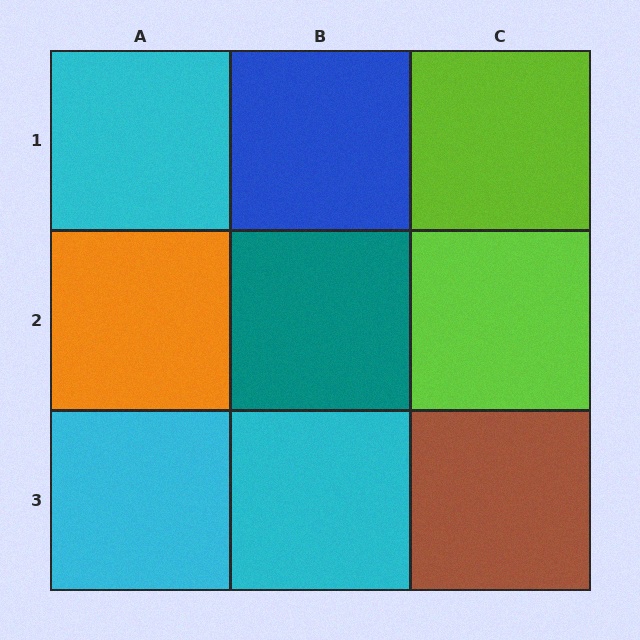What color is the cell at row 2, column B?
Teal.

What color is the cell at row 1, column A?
Cyan.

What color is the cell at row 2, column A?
Orange.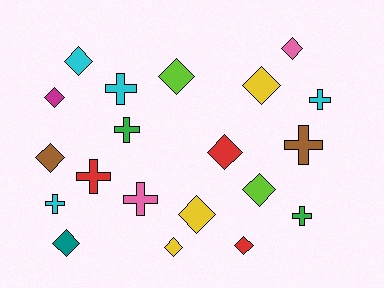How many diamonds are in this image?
There are 12 diamonds.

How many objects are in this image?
There are 20 objects.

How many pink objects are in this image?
There are 2 pink objects.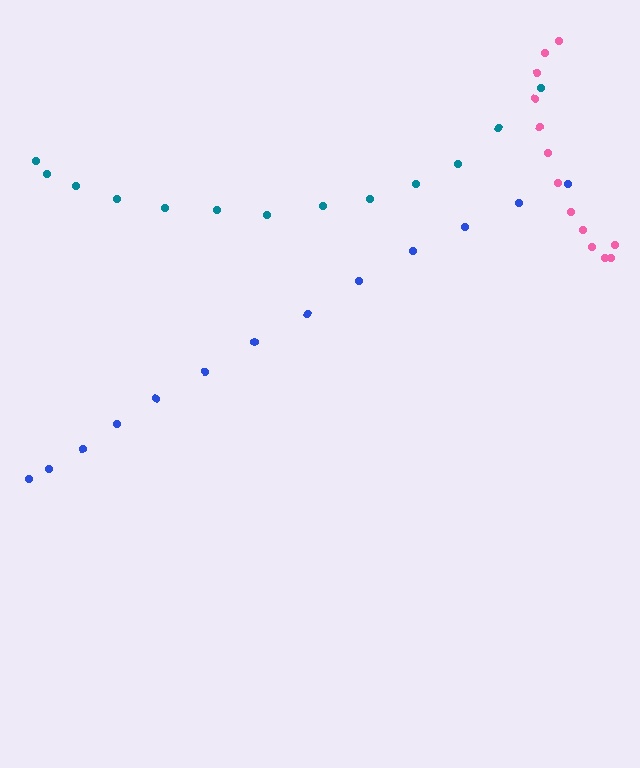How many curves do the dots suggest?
There are 3 distinct paths.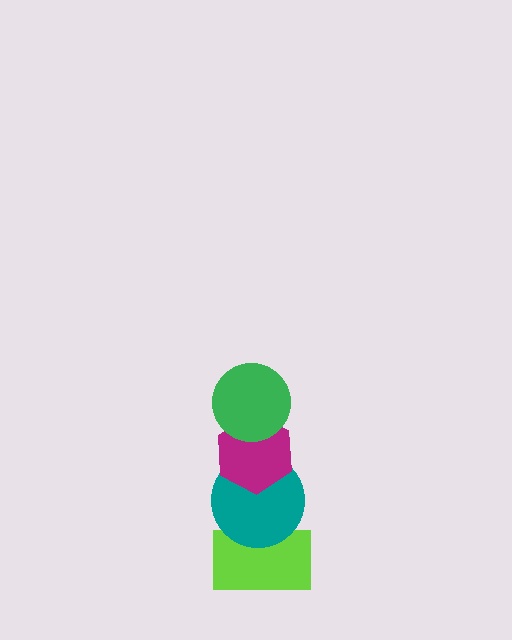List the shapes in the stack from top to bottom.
From top to bottom: the green circle, the magenta hexagon, the teal circle, the lime rectangle.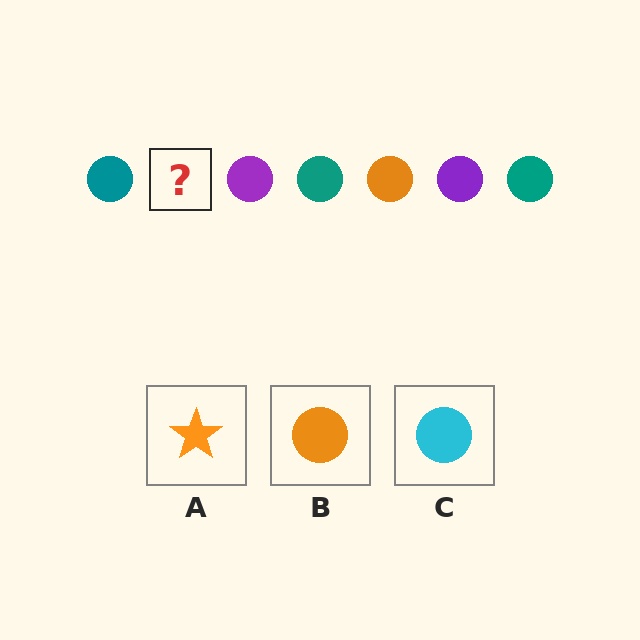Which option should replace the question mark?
Option B.